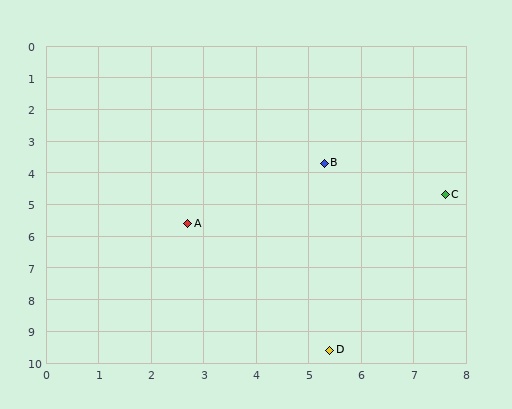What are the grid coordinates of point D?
Point D is at approximately (5.4, 9.6).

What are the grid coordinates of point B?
Point B is at approximately (5.3, 3.7).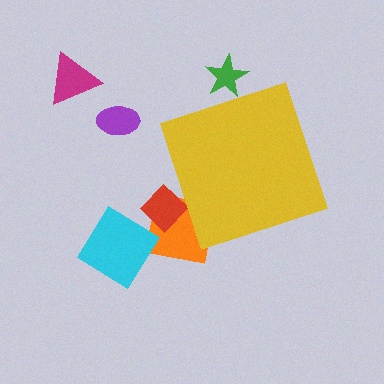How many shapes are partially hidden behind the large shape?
3 shapes are partially hidden.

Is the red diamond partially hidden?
Yes, the red diamond is partially hidden behind the yellow diamond.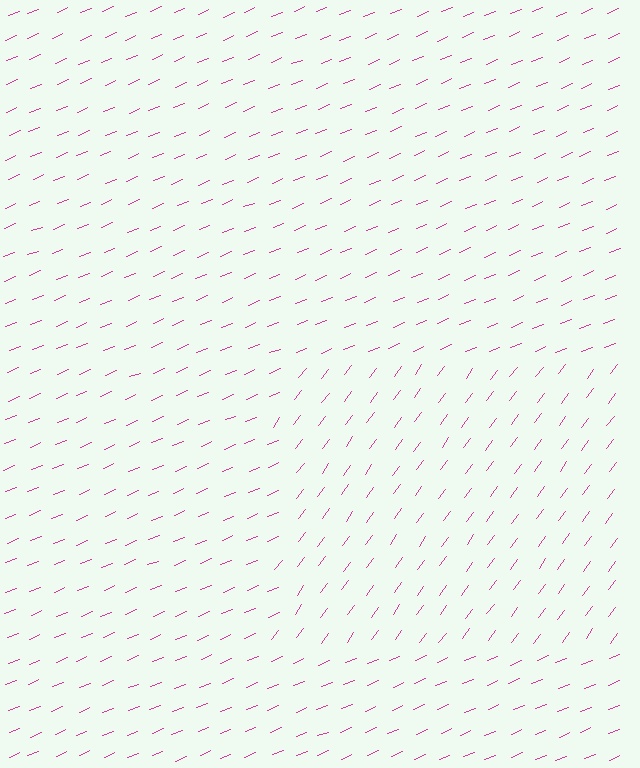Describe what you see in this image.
The image is filled with small magenta line segments. A rectangle region in the image has lines oriented differently from the surrounding lines, creating a visible texture boundary.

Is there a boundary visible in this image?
Yes, there is a texture boundary formed by a change in line orientation.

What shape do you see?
I see a rectangle.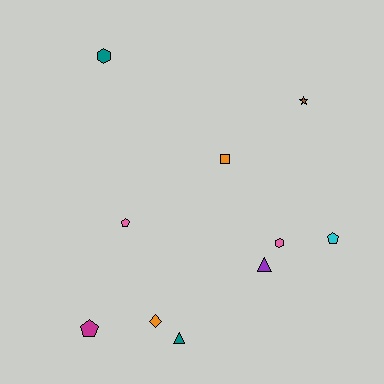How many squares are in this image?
There is 1 square.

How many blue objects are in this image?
There are no blue objects.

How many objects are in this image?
There are 10 objects.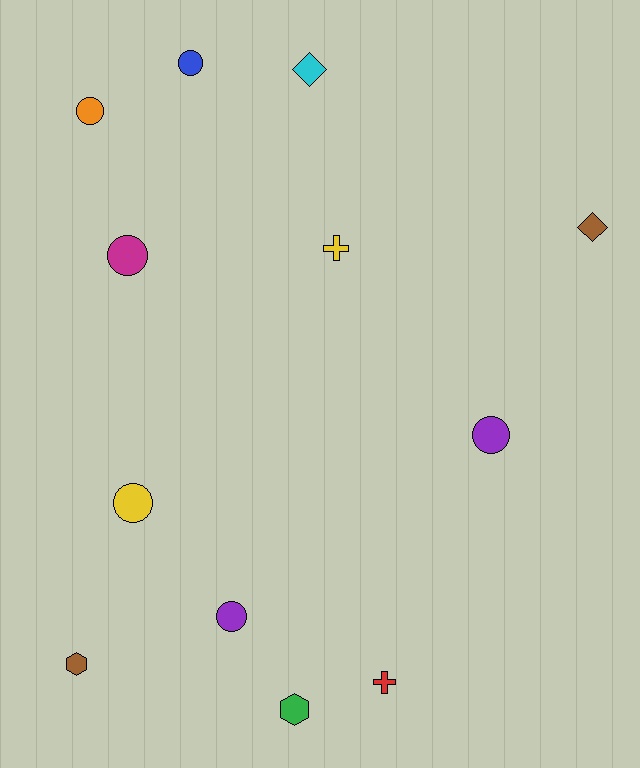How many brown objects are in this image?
There are 2 brown objects.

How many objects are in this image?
There are 12 objects.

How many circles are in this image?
There are 6 circles.